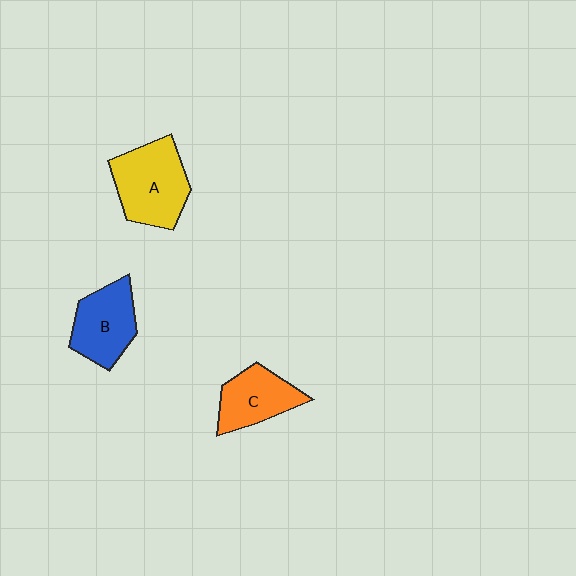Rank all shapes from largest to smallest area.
From largest to smallest: A (yellow), B (blue), C (orange).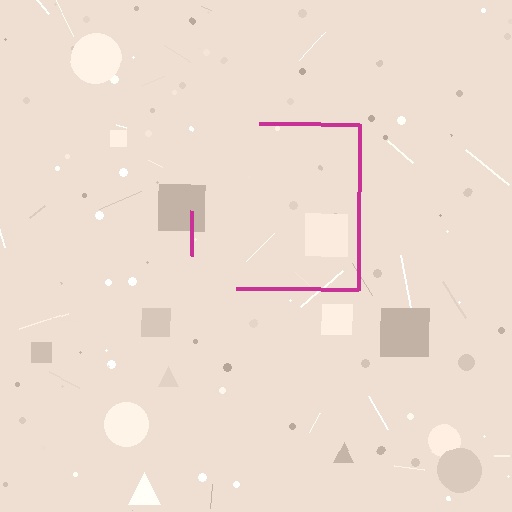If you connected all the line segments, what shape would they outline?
They would outline a square.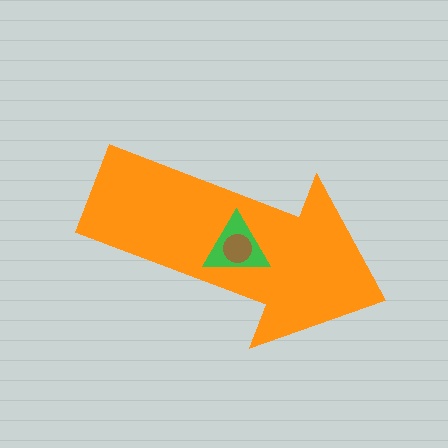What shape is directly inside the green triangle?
The brown circle.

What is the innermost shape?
The brown circle.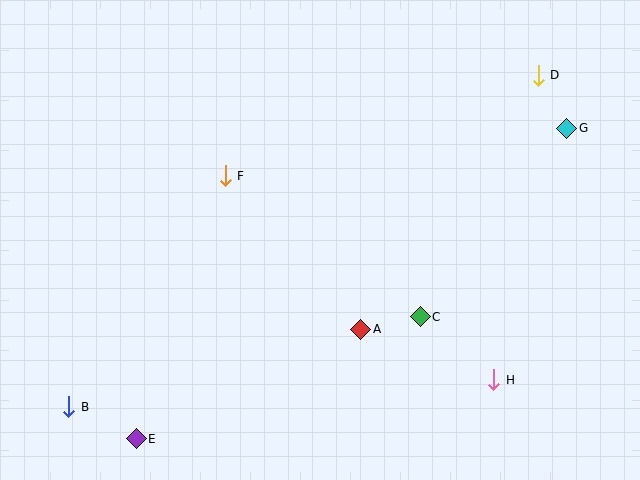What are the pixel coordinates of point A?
Point A is at (361, 329).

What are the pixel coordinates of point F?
Point F is at (225, 176).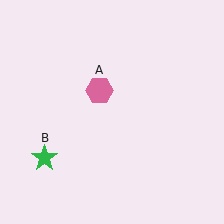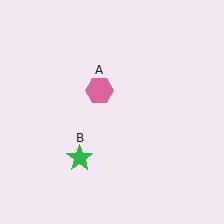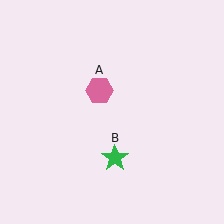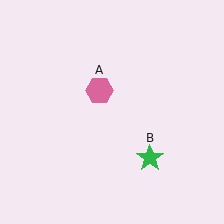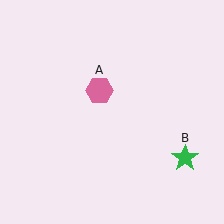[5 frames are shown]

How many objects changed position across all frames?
1 object changed position: green star (object B).